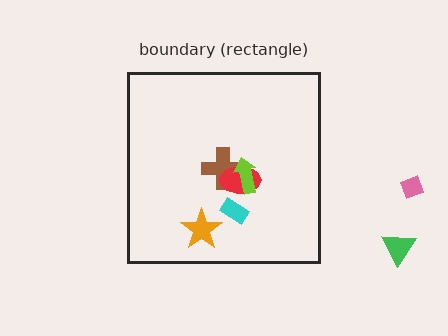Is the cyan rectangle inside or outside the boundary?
Inside.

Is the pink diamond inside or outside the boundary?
Outside.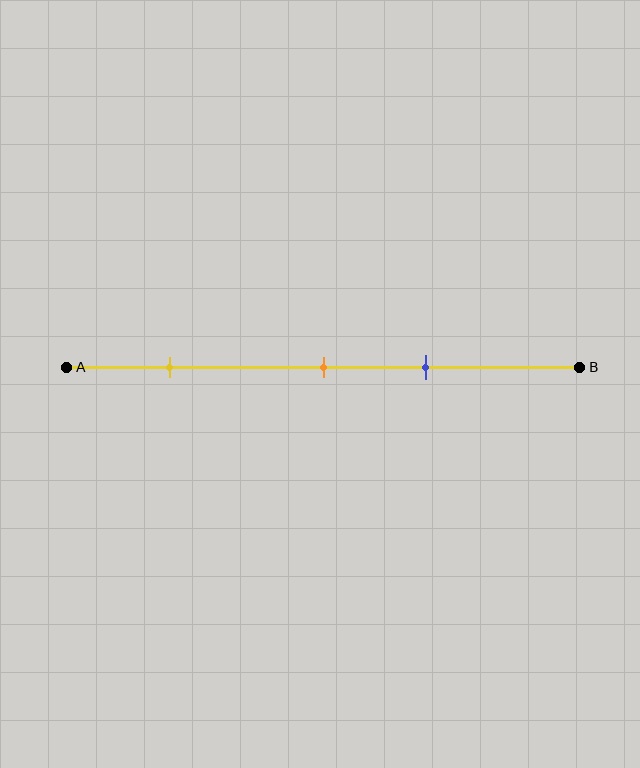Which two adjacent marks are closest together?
The orange and blue marks are the closest adjacent pair.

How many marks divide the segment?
There are 3 marks dividing the segment.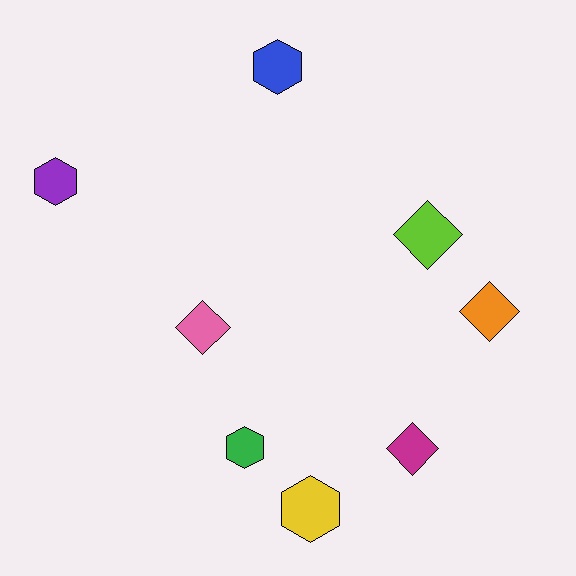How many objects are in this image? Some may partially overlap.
There are 8 objects.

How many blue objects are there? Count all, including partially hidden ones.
There is 1 blue object.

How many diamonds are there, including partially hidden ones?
There are 4 diamonds.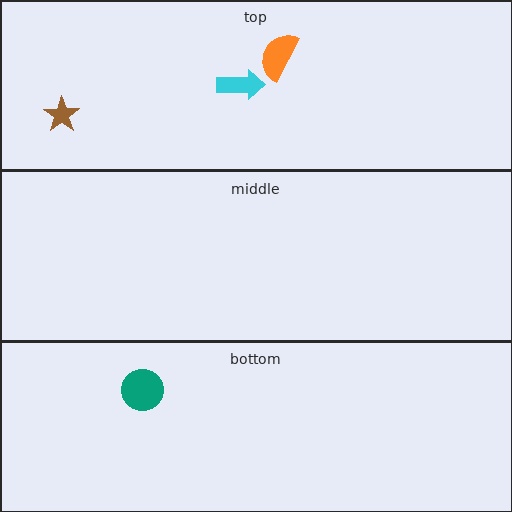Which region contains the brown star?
The top region.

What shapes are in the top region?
The brown star, the cyan arrow, the orange semicircle.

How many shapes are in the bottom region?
1.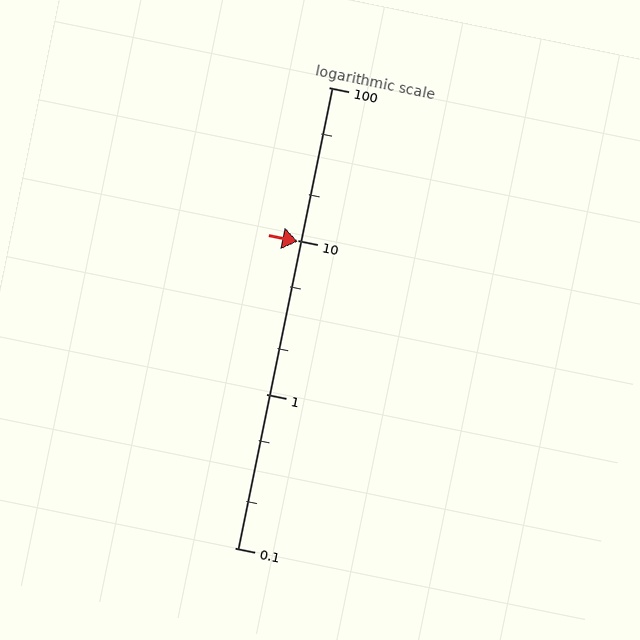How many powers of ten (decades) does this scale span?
The scale spans 3 decades, from 0.1 to 100.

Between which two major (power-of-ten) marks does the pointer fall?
The pointer is between 1 and 10.